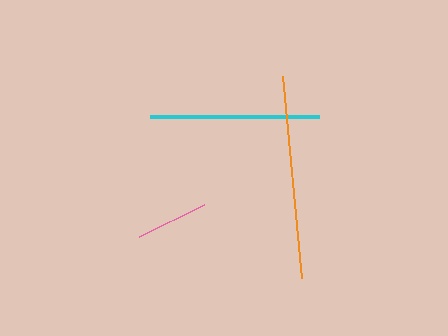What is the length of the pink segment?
The pink segment is approximately 72 pixels long.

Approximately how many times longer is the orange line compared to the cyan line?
The orange line is approximately 1.2 times the length of the cyan line.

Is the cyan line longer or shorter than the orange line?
The orange line is longer than the cyan line.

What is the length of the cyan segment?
The cyan segment is approximately 169 pixels long.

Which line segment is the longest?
The orange line is the longest at approximately 203 pixels.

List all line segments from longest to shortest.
From longest to shortest: orange, cyan, pink.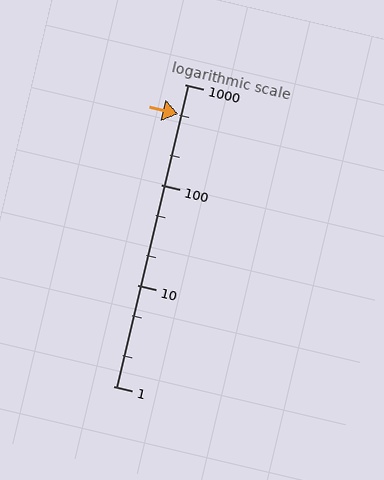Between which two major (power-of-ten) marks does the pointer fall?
The pointer is between 100 and 1000.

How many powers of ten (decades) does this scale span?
The scale spans 3 decades, from 1 to 1000.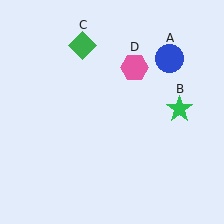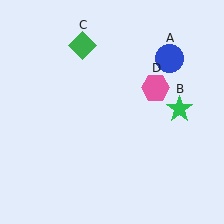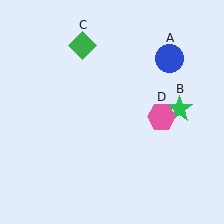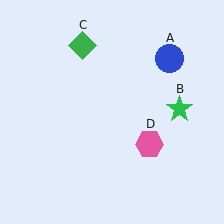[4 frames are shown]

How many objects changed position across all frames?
1 object changed position: pink hexagon (object D).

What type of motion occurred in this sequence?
The pink hexagon (object D) rotated clockwise around the center of the scene.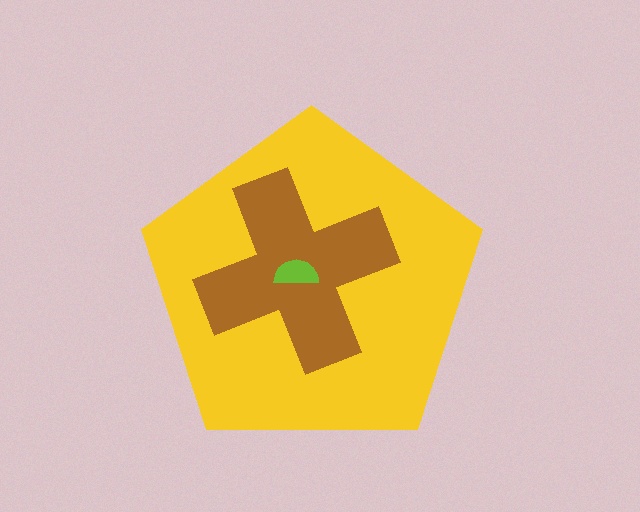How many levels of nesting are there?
3.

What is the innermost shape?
The lime semicircle.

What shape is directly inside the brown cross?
The lime semicircle.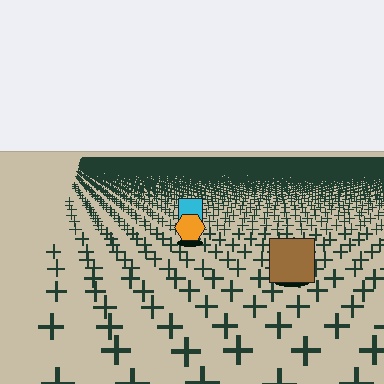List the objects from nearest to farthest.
From nearest to farthest: the brown square, the orange hexagon, the cyan square.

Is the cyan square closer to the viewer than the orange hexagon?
No. The orange hexagon is closer — you can tell from the texture gradient: the ground texture is coarser near it.